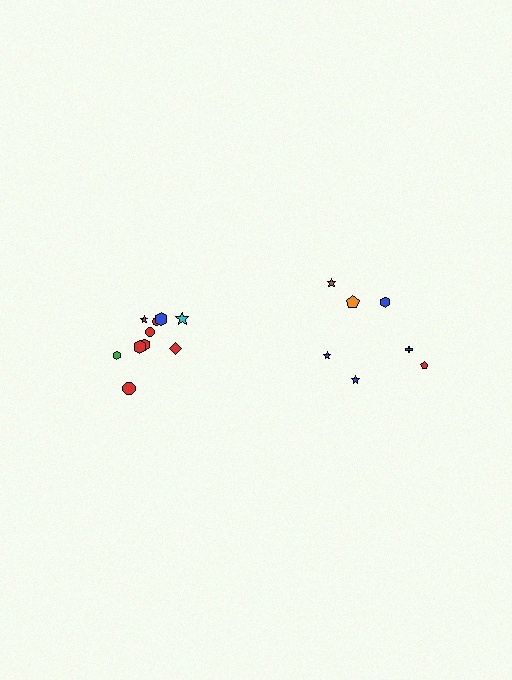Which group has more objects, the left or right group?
The left group.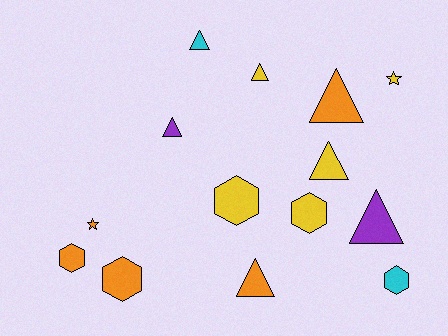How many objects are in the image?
There are 14 objects.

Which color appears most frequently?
Yellow, with 5 objects.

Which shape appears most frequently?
Triangle, with 7 objects.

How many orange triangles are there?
There are 2 orange triangles.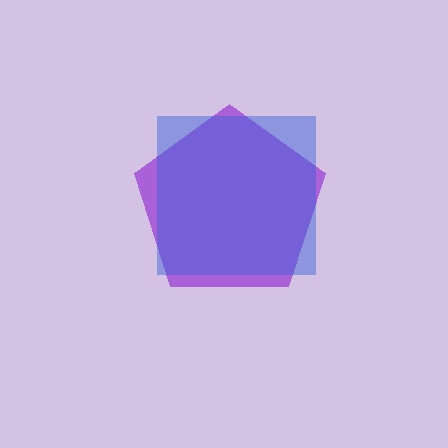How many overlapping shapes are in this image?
There are 2 overlapping shapes in the image.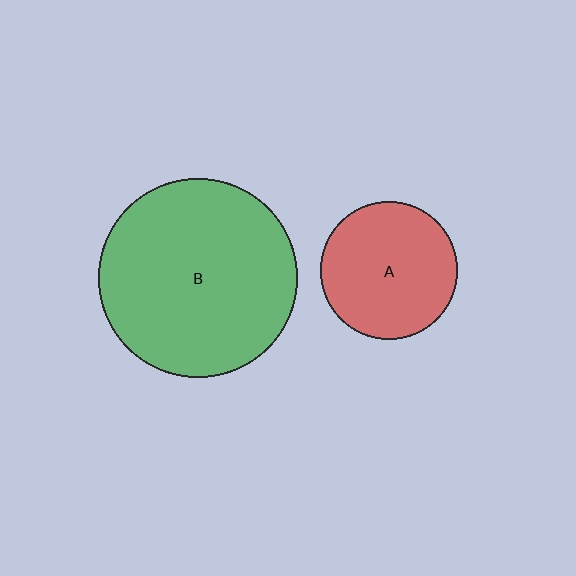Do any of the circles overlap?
No, none of the circles overlap.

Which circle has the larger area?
Circle B (green).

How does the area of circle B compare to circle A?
Approximately 2.1 times.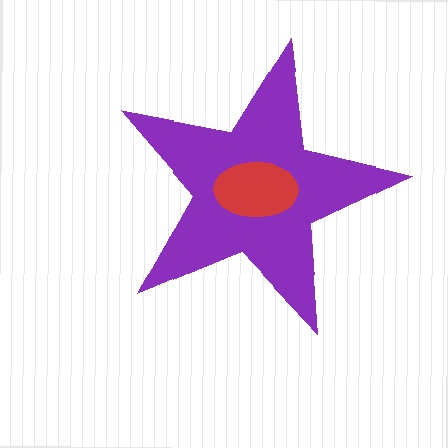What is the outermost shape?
The purple star.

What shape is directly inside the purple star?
The red ellipse.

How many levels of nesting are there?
2.